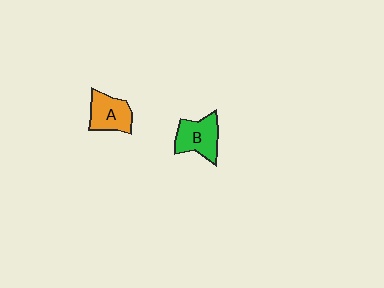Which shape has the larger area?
Shape B (green).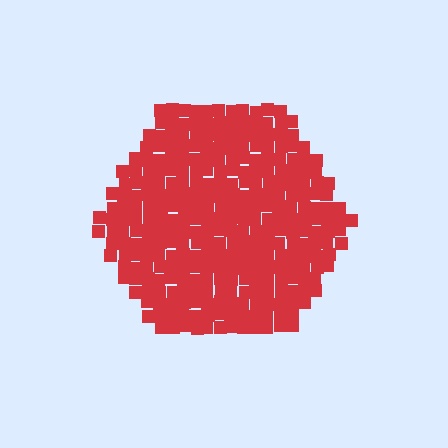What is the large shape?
The large shape is a hexagon.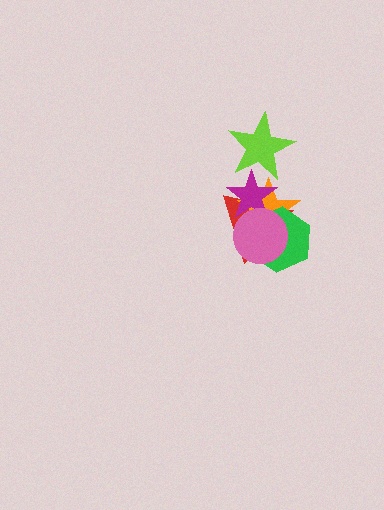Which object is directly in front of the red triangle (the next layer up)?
The orange star is directly in front of the red triangle.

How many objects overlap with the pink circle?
4 objects overlap with the pink circle.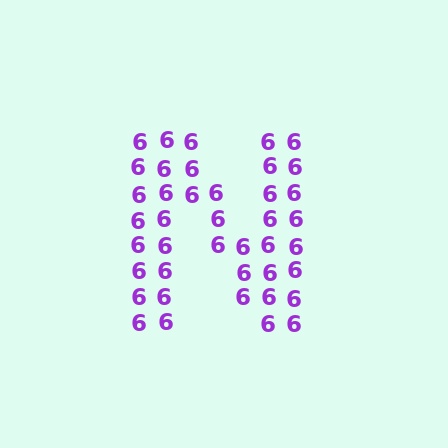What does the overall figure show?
The overall figure shows the letter N.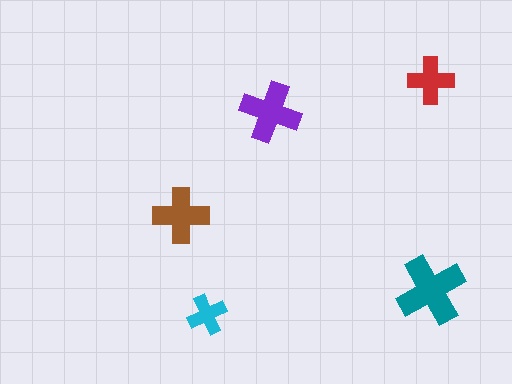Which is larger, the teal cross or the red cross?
The teal one.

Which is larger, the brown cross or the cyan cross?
The brown one.